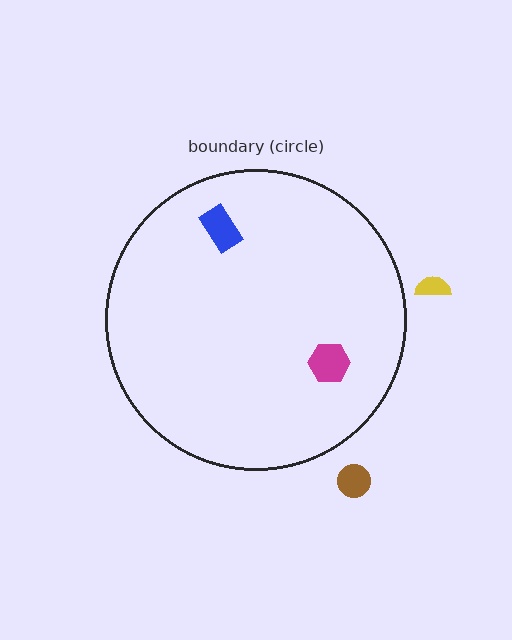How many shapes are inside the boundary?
2 inside, 2 outside.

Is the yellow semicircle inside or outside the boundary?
Outside.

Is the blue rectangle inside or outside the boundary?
Inside.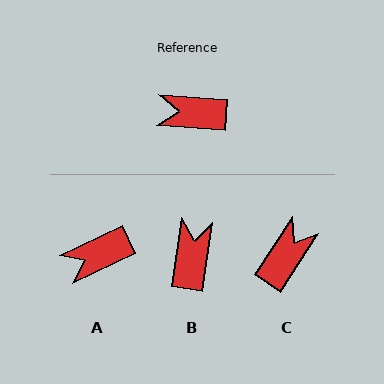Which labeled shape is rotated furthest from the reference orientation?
C, about 120 degrees away.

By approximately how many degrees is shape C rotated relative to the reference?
Approximately 120 degrees clockwise.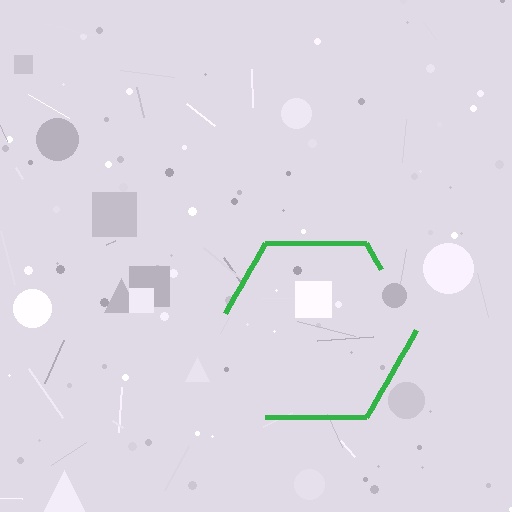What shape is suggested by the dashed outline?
The dashed outline suggests a hexagon.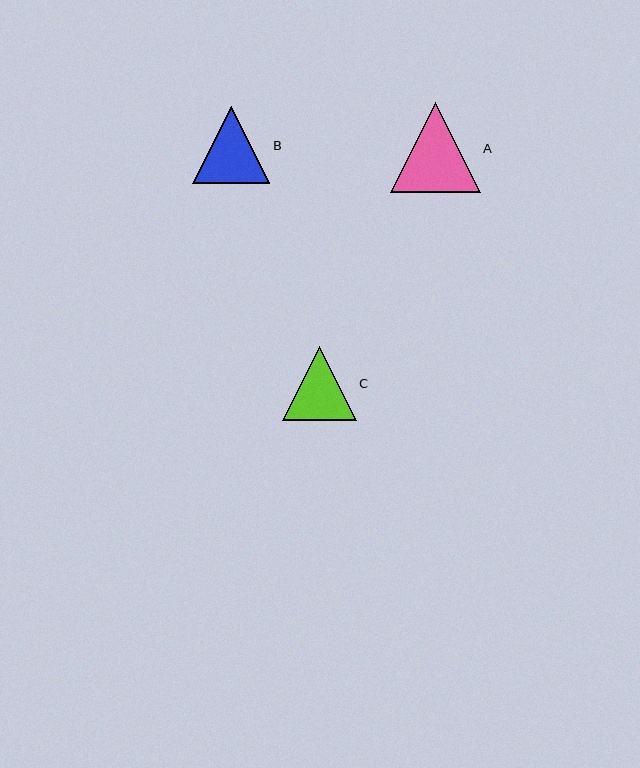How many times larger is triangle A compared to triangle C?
Triangle A is approximately 1.2 times the size of triangle C.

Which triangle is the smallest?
Triangle C is the smallest with a size of approximately 74 pixels.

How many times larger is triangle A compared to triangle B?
Triangle A is approximately 1.2 times the size of triangle B.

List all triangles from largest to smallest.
From largest to smallest: A, B, C.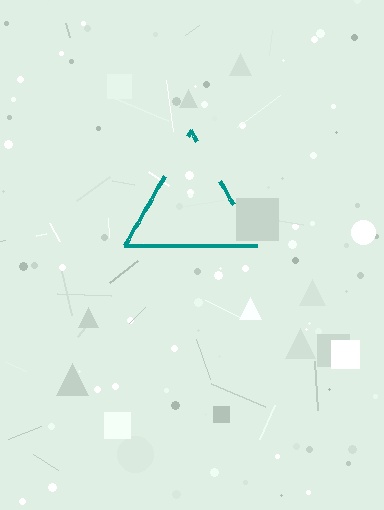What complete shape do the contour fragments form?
The contour fragments form a triangle.